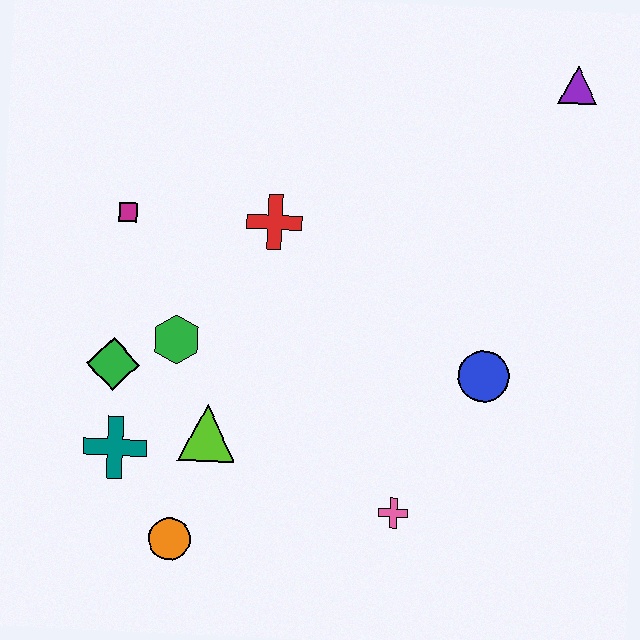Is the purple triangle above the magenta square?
Yes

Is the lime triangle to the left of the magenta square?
No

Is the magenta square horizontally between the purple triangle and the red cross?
No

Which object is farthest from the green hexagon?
The purple triangle is farthest from the green hexagon.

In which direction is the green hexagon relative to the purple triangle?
The green hexagon is to the left of the purple triangle.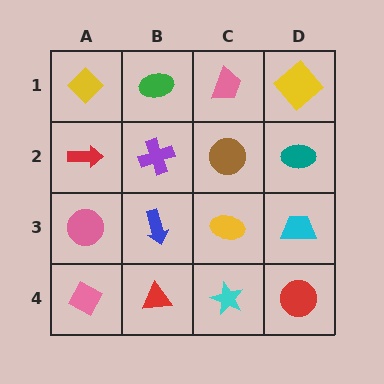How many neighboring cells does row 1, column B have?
3.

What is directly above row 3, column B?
A purple cross.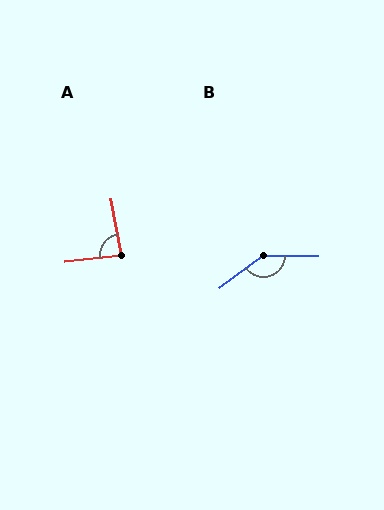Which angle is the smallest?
A, at approximately 86 degrees.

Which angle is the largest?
B, at approximately 143 degrees.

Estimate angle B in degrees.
Approximately 143 degrees.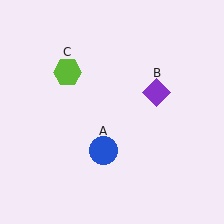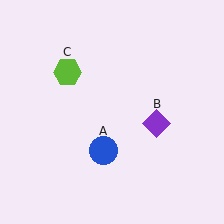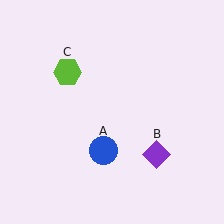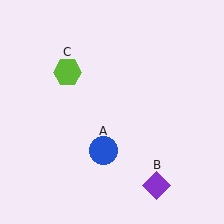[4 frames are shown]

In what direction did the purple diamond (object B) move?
The purple diamond (object B) moved down.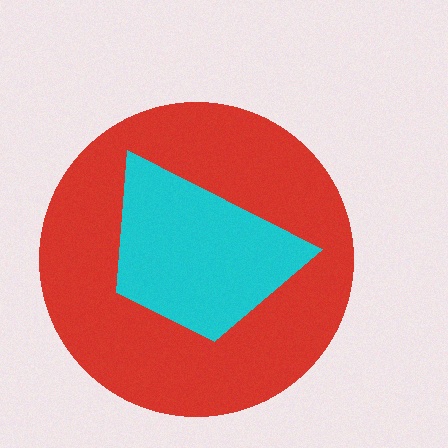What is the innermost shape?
The cyan trapezoid.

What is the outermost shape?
The red circle.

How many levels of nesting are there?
2.